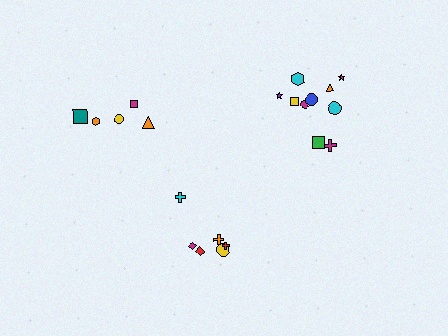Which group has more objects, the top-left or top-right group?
The top-right group.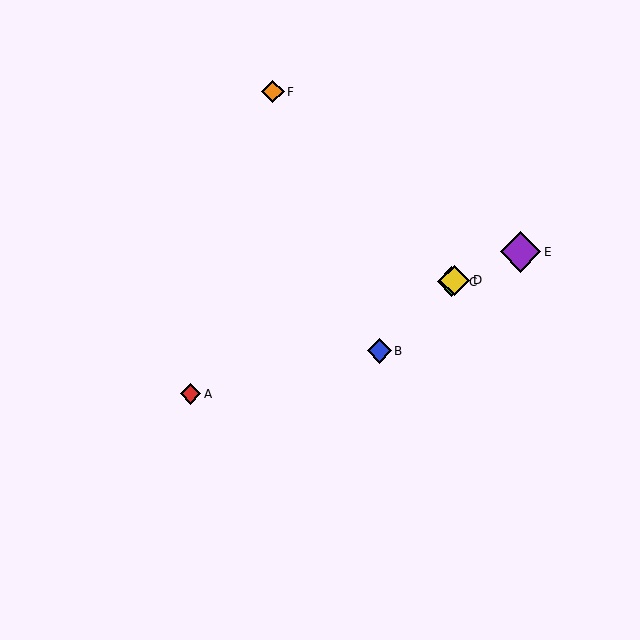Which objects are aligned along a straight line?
Objects A, C, D, E are aligned along a straight line.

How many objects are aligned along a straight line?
4 objects (A, C, D, E) are aligned along a straight line.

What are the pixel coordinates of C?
Object C is at (452, 282).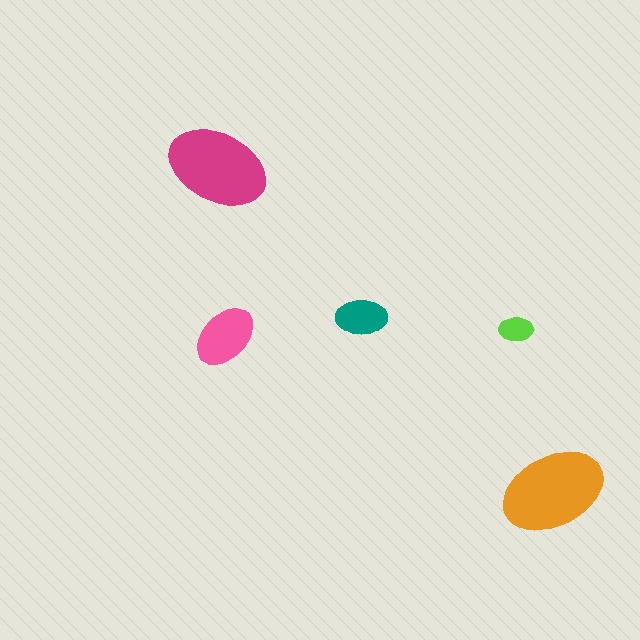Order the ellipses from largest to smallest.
the orange one, the magenta one, the pink one, the teal one, the lime one.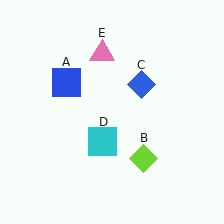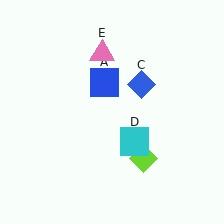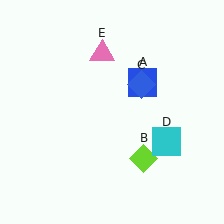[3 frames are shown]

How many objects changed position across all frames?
2 objects changed position: blue square (object A), cyan square (object D).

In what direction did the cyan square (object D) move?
The cyan square (object D) moved right.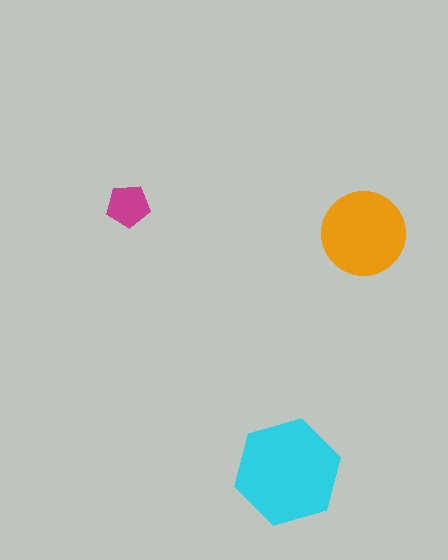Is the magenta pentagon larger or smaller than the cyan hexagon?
Smaller.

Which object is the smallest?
The magenta pentagon.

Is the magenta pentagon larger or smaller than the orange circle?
Smaller.